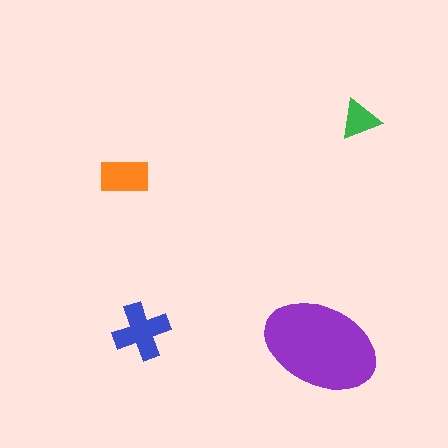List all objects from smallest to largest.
The green triangle, the orange rectangle, the blue cross, the purple ellipse.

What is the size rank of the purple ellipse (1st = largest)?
1st.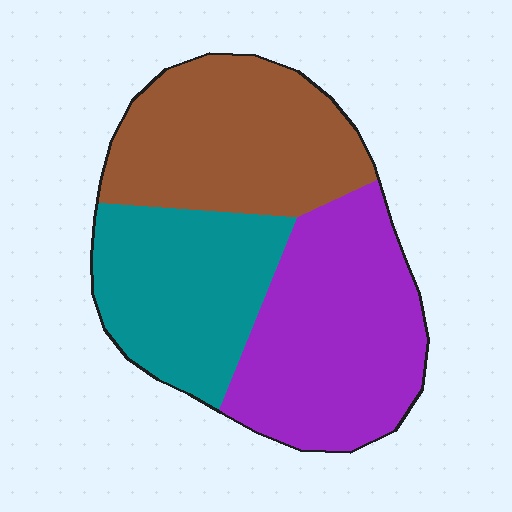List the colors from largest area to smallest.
From largest to smallest: purple, brown, teal.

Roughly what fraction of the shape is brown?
Brown covers around 35% of the shape.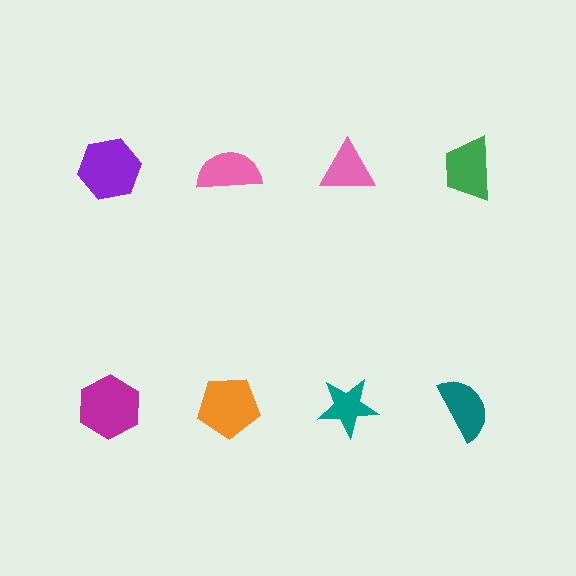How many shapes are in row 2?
4 shapes.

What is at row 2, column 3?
A teal star.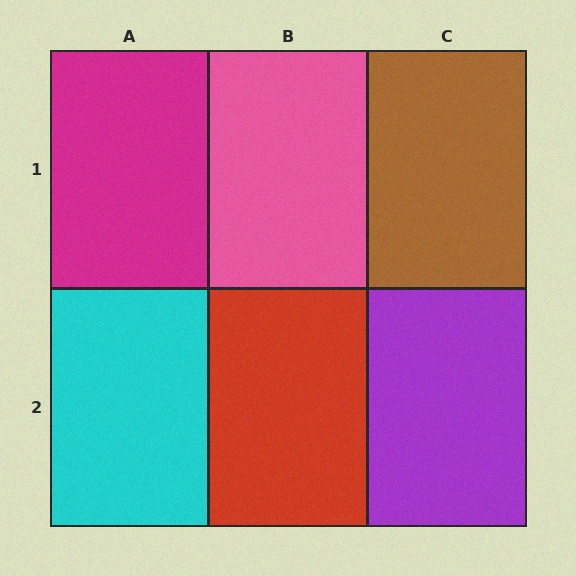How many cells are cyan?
1 cell is cyan.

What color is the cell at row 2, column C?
Purple.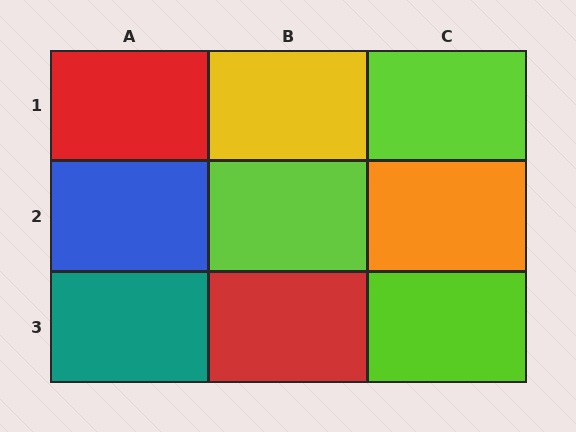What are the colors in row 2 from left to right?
Blue, lime, orange.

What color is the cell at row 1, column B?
Yellow.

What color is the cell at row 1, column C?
Lime.